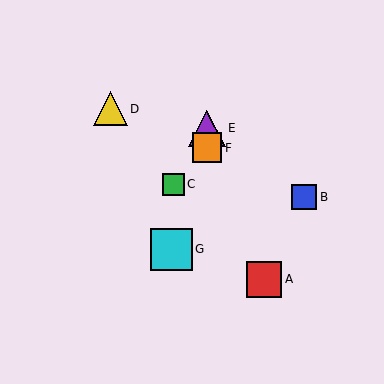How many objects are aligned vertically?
2 objects (E, F) are aligned vertically.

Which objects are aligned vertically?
Objects E, F are aligned vertically.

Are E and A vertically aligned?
No, E is at x≈207 and A is at x≈264.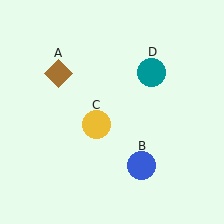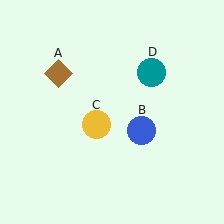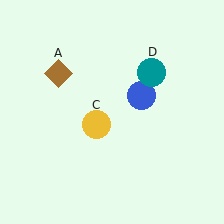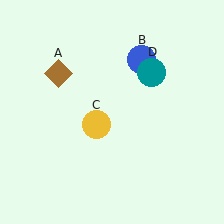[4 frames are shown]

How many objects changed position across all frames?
1 object changed position: blue circle (object B).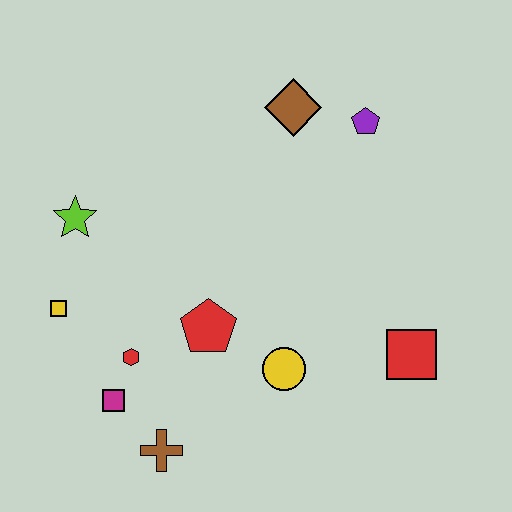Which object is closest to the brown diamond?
The purple pentagon is closest to the brown diamond.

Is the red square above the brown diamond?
No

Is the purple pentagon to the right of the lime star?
Yes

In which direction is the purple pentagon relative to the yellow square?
The purple pentagon is to the right of the yellow square.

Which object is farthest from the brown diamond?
The brown cross is farthest from the brown diamond.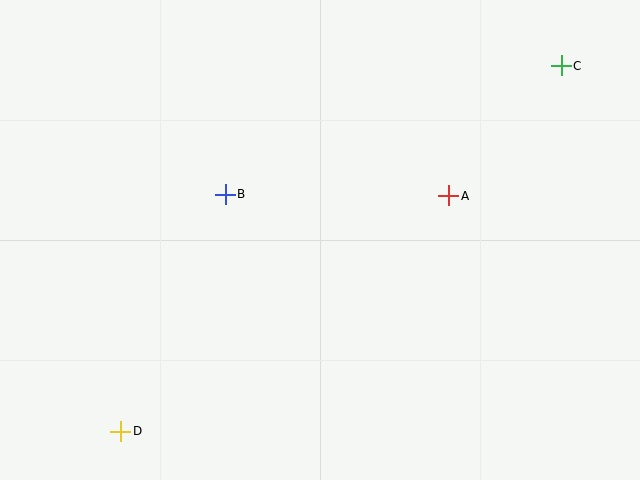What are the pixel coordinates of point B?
Point B is at (225, 194).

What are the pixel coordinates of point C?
Point C is at (561, 66).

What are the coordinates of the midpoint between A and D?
The midpoint between A and D is at (285, 313).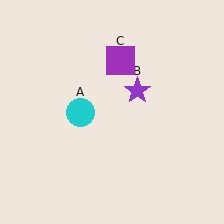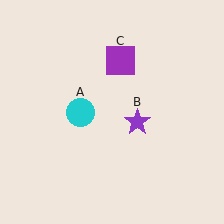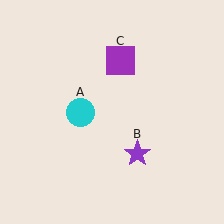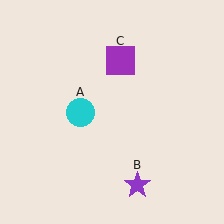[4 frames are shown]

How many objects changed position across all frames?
1 object changed position: purple star (object B).